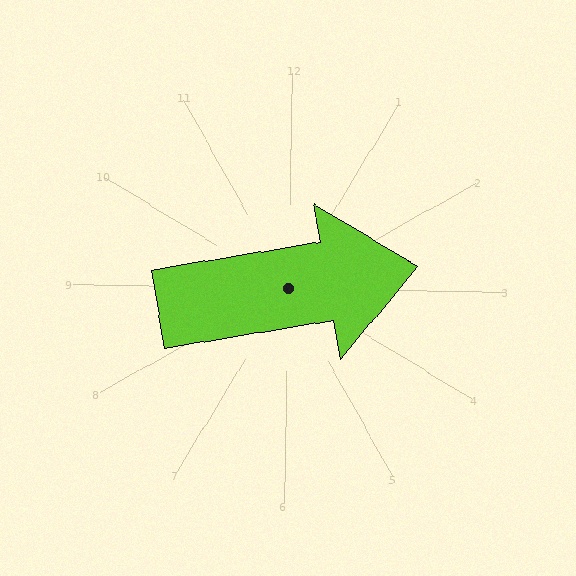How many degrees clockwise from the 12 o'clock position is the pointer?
Approximately 80 degrees.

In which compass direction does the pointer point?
East.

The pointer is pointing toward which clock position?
Roughly 3 o'clock.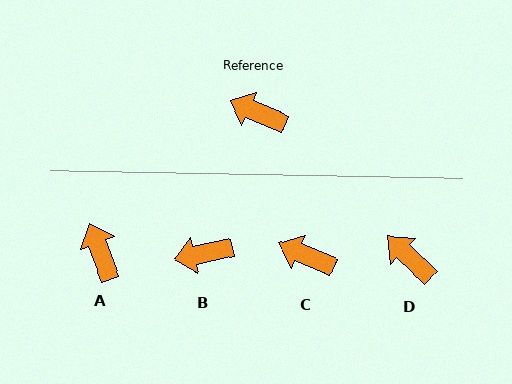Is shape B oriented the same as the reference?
No, it is off by about 35 degrees.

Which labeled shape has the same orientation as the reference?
C.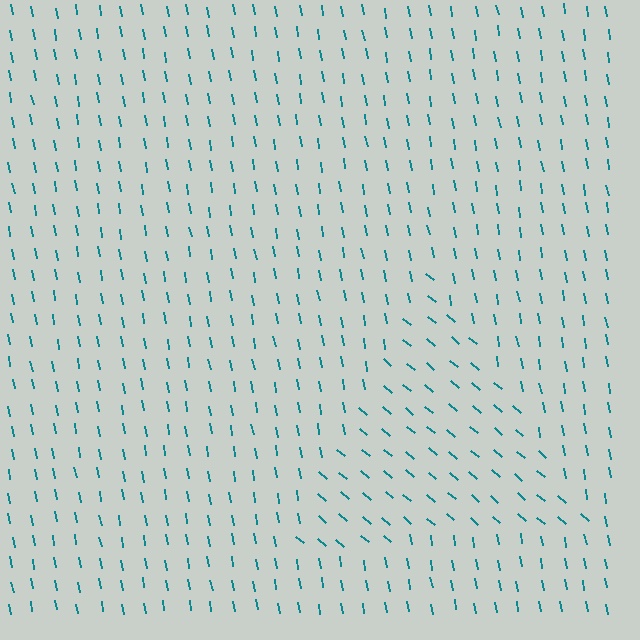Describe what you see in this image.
The image is filled with small teal line segments. A triangle region in the image has lines oriented differently from the surrounding lines, creating a visible texture boundary.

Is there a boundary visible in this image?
Yes, there is a texture boundary formed by a change in line orientation.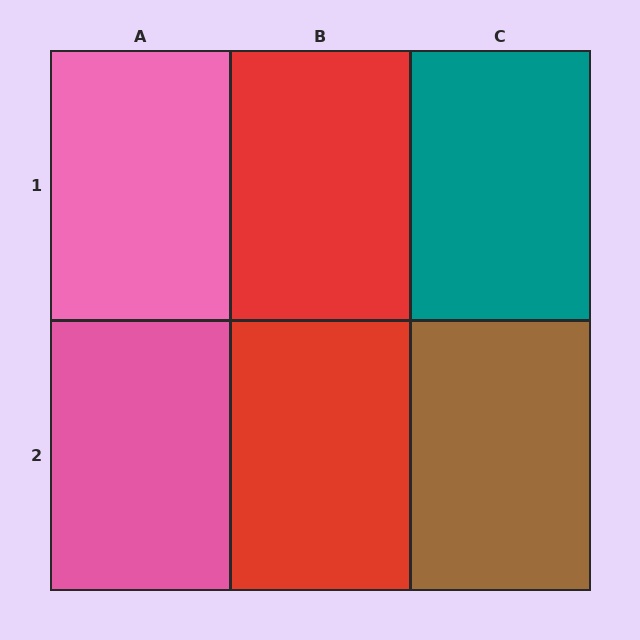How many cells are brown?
1 cell is brown.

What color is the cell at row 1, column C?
Teal.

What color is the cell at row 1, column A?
Pink.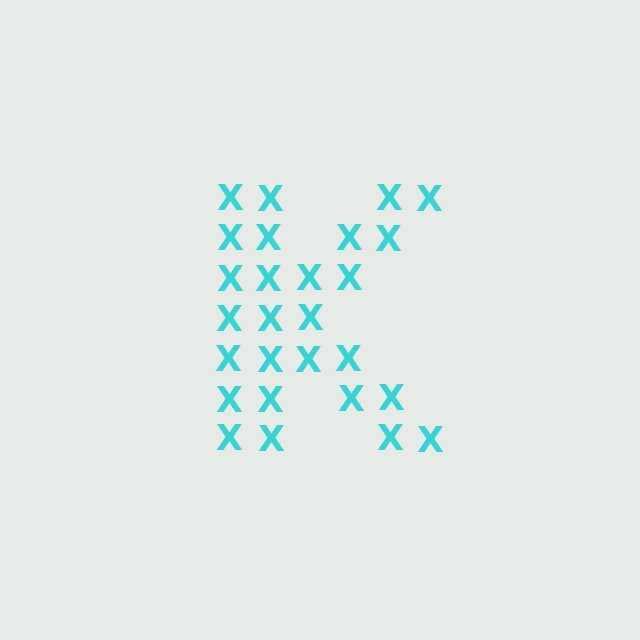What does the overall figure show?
The overall figure shows the letter K.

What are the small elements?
The small elements are letter X's.